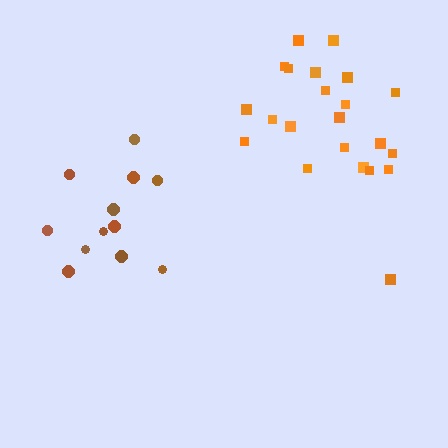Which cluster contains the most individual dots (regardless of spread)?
Orange (22).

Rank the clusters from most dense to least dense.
orange, brown.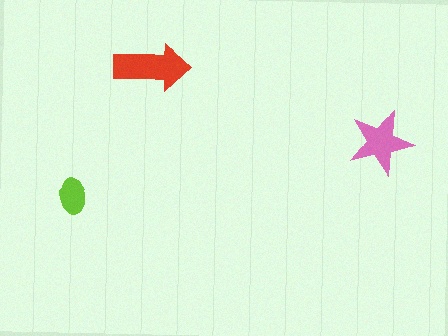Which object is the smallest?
The lime ellipse.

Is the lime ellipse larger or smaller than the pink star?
Smaller.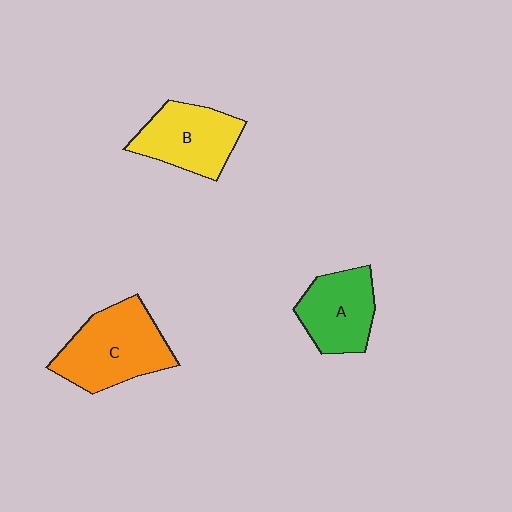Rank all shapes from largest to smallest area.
From largest to smallest: C (orange), B (yellow), A (green).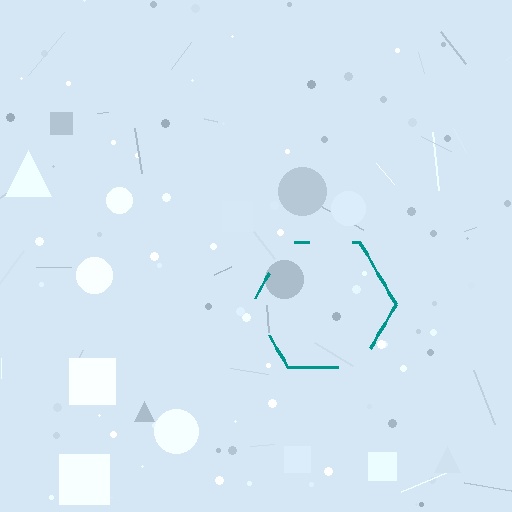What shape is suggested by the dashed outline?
The dashed outline suggests a hexagon.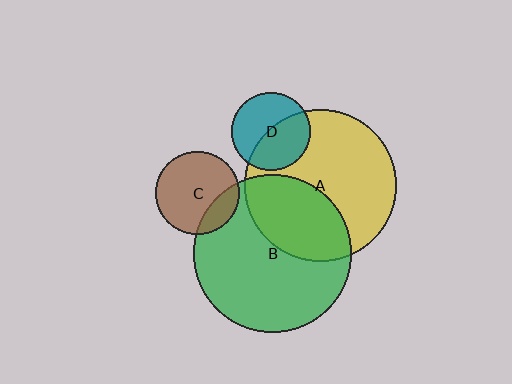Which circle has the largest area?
Circle B (green).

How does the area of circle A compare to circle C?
Approximately 3.3 times.